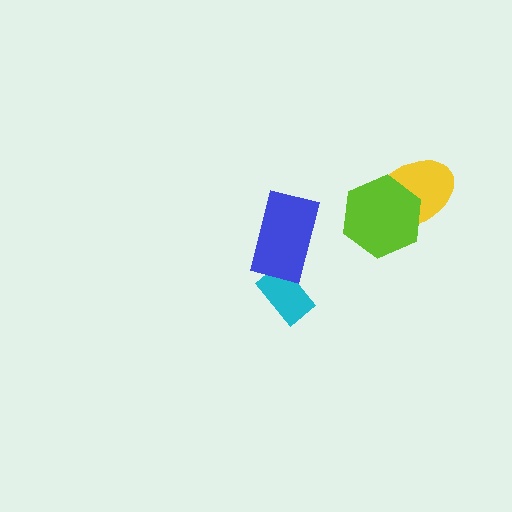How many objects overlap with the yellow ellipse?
1 object overlaps with the yellow ellipse.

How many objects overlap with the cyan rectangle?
1 object overlaps with the cyan rectangle.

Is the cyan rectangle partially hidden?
Yes, it is partially covered by another shape.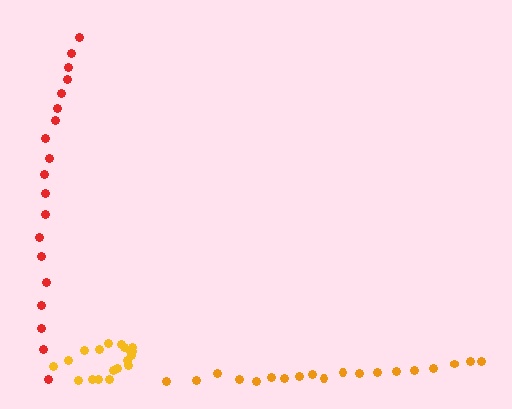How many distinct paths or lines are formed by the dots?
There are 3 distinct paths.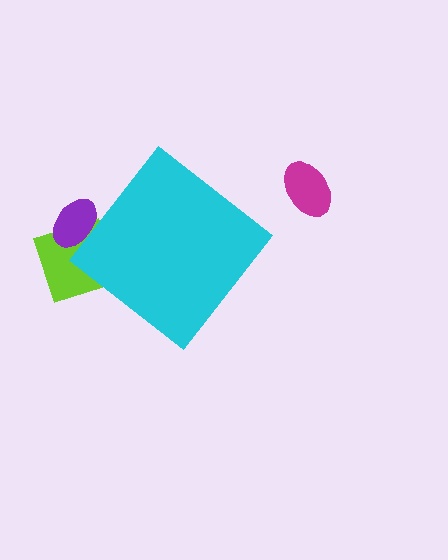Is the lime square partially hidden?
Yes, the lime square is partially hidden behind the cyan diamond.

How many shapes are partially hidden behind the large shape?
2 shapes are partially hidden.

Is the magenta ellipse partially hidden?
No, the magenta ellipse is fully visible.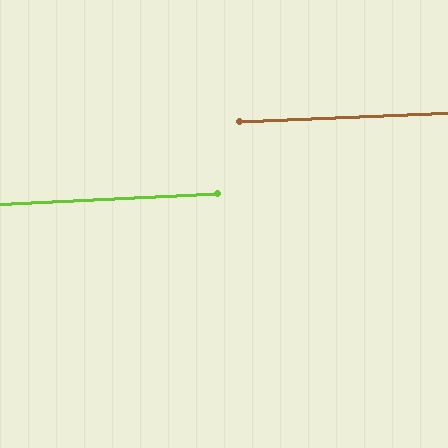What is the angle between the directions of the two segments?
Approximately 1 degree.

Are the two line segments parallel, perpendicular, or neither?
Parallel — their directions differ by only 0.6°.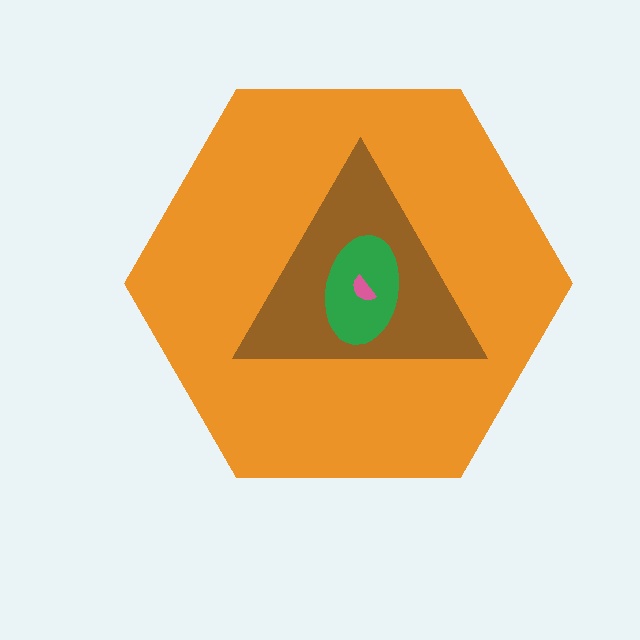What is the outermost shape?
The orange hexagon.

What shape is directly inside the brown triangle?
The green ellipse.